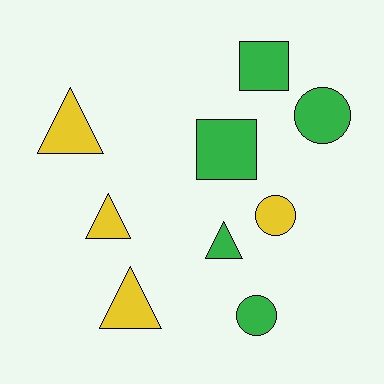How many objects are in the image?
There are 9 objects.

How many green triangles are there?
There is 1 green triangle.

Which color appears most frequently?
Green, with 5 objects.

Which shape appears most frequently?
Triangle, with 4 objects.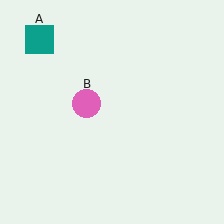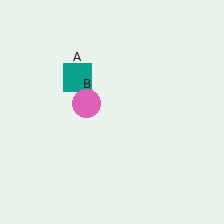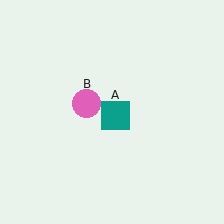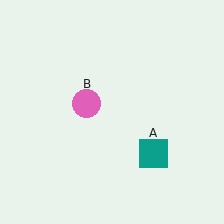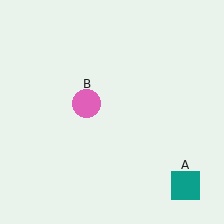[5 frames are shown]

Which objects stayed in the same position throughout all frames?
Pink circle (object B) remained stationary.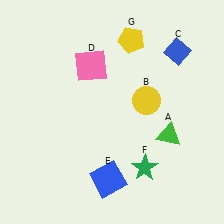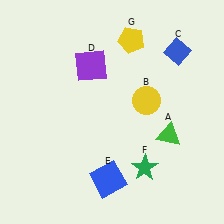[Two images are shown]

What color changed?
The square (D) changed from pink in Image 1 to purple in Image 2.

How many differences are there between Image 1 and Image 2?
There is 1 difference between the two images.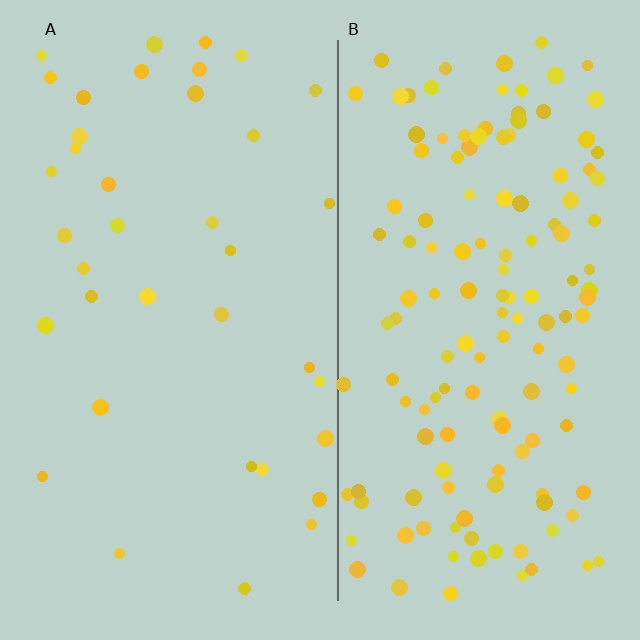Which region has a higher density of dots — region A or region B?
B (the right).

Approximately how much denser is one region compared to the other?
Approximately 3.7× — region B over region A.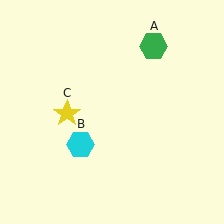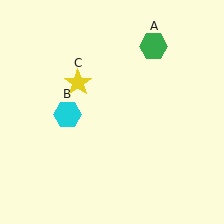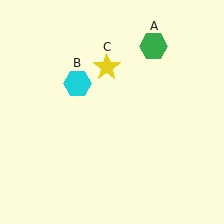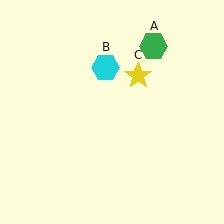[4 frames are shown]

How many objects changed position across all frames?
2 objects changed position: cyan hexagon (object B), yellow star (object C).